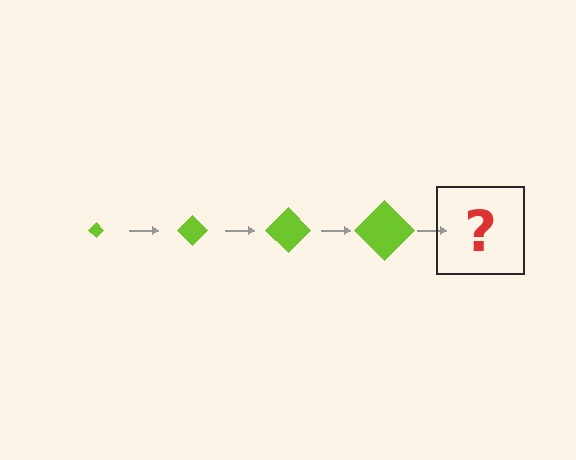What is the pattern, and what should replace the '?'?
The pattern is that the diamond gets progressively larger each step. The '?' should be a lime diamond, larger than the previous one.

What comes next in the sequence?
The next element should be a lime diamond, larger than the previous one.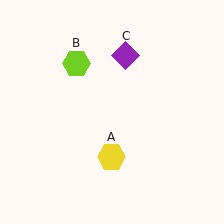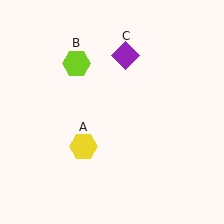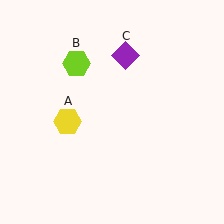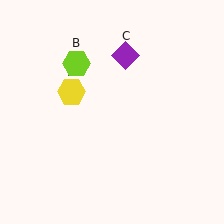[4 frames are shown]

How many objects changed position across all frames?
1 object changed position: yellow hexagon (object A).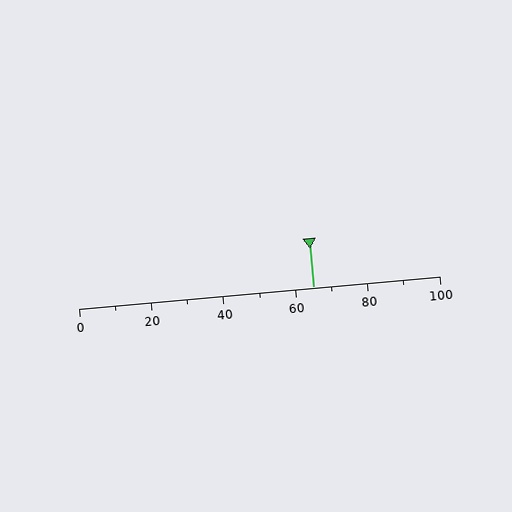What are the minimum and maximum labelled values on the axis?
The axis runs from 0 to 100.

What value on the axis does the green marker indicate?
The marker indicates approximately 65.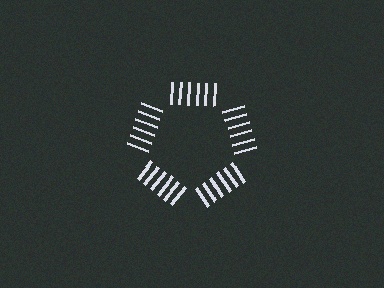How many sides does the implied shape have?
5 sides — the line-ends trace a pentagon.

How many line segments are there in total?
30 — 6 along each of the 5 edges.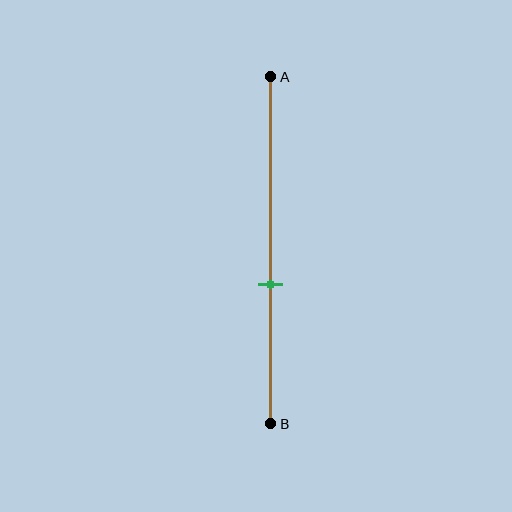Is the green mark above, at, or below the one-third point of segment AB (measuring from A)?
The green mark is below the one-third point of segment AB.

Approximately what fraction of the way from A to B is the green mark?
The green mark is approximately 60% of the way from A to B.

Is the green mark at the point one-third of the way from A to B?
No, the mark is at about 60% from A, not at the 33% one-third point.